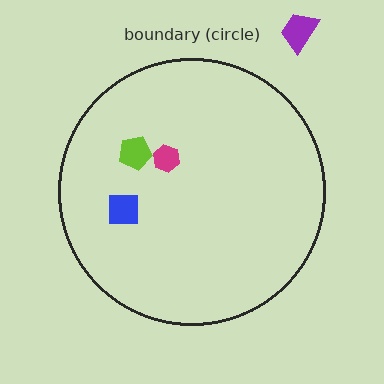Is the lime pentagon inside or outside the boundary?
Inside.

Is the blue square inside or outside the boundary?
Inside.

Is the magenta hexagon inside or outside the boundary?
Inside.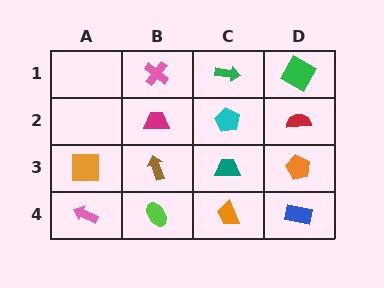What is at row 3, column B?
A brown arrow.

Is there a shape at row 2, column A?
No, that cell is empty.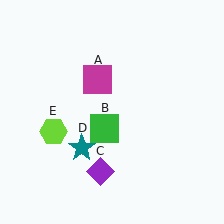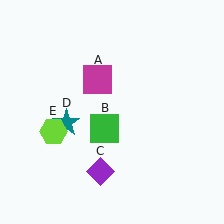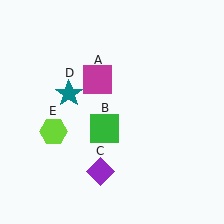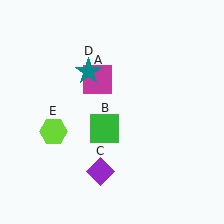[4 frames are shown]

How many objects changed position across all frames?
1 object changed position: teal star (object D).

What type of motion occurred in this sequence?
The teal star (object D) rotated clockwise around the center of the scene.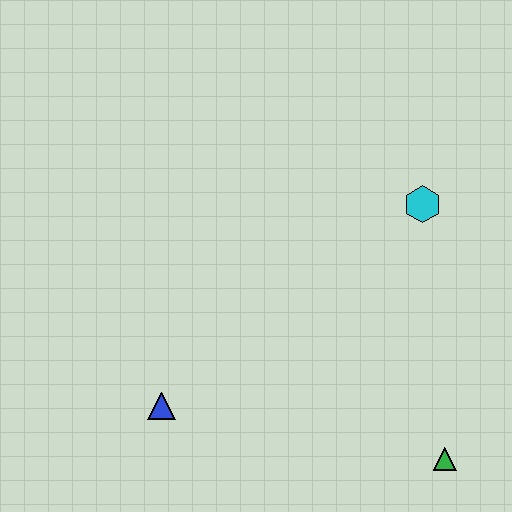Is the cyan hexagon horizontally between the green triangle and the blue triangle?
Yes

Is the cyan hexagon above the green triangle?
Yes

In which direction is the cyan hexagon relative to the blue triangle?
The cyan hexagon is to the right of the blue triangle.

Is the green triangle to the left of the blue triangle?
No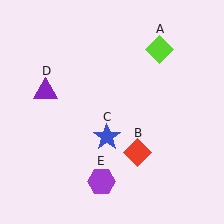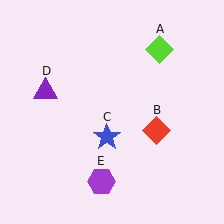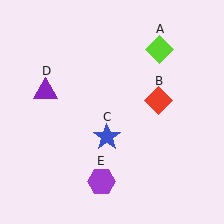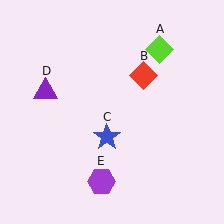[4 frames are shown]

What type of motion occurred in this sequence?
The red diamond (object B) rotated counterclockwise around the center of the scene.